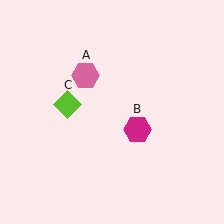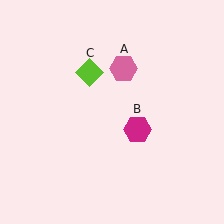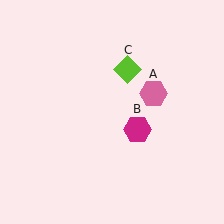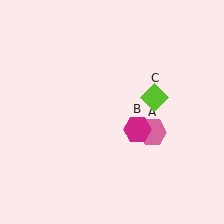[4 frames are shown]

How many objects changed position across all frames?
2 objects changed position: pink hexagon (object A), lime diamond (object C).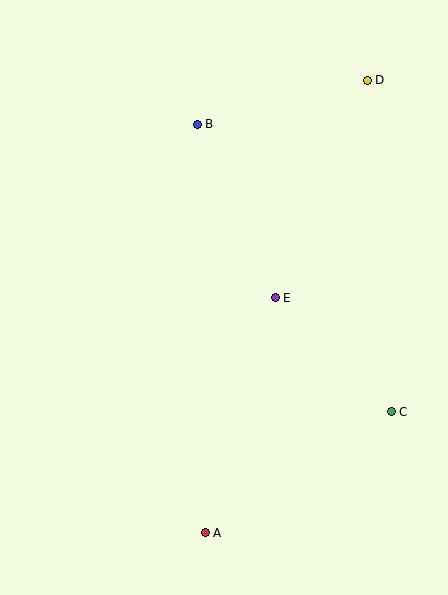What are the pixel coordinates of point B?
Point B is at (197, 124).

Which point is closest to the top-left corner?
Point B is closest to the top-left corner.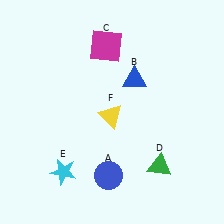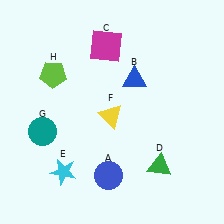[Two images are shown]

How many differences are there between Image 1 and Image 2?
There are 2 differences between the two images.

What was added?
A teal circle (G), a lime pentagon (H) were added in Image 2.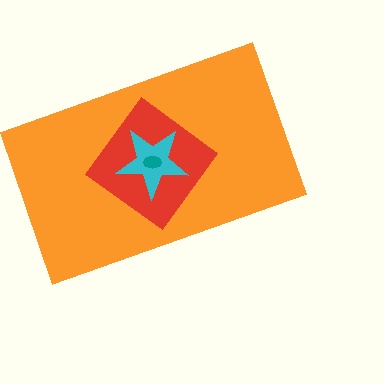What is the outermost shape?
The orange rectangle.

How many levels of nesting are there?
4.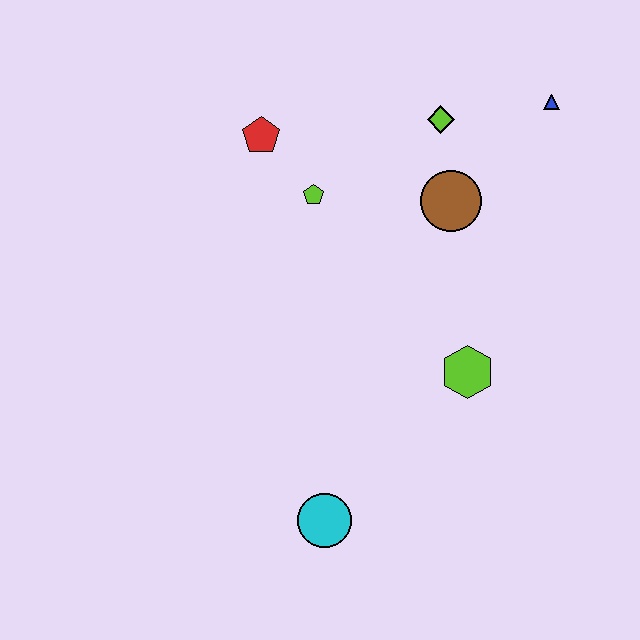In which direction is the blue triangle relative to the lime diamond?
The blue triangle is to the right of the lime diamond.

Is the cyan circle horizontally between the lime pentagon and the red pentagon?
No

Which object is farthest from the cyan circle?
The blue triangle is farthest from the cyan circle.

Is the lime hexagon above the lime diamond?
No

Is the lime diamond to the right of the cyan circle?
Yes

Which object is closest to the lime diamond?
The brown circle is closest to the lime diamond.